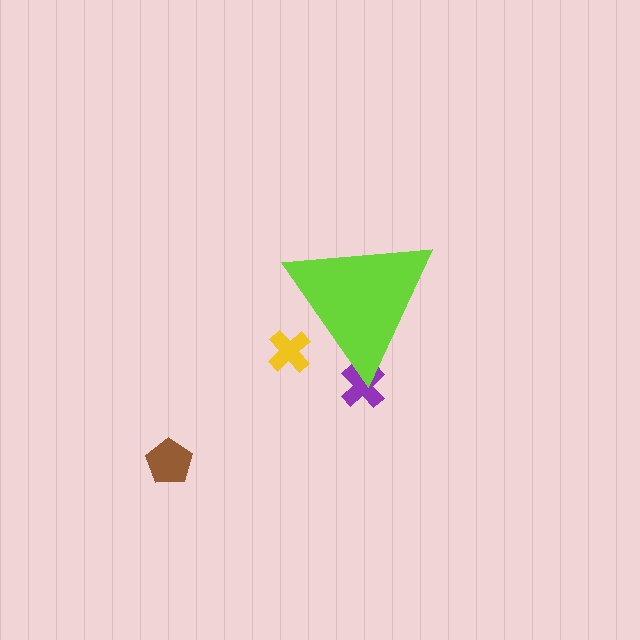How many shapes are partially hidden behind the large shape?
2 shapes are partially hidden.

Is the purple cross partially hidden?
Yes, the purple cross is partially hidden behind the lime triangle.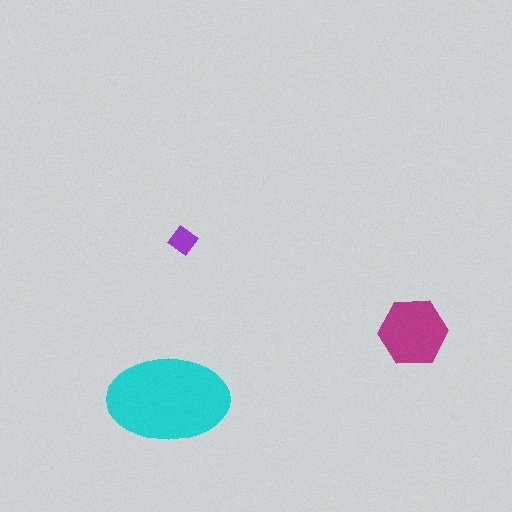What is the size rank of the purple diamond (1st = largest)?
3rd.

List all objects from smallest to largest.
The purple diamond, the magenta hexagon, the cyan ellipse.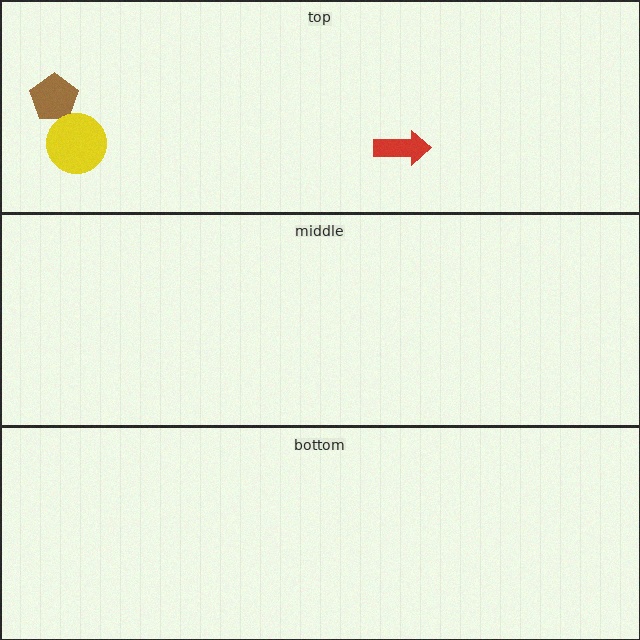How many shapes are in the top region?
3.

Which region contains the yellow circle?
The top region.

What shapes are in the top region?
The brown pentagon, the yellow circle, the red arrow.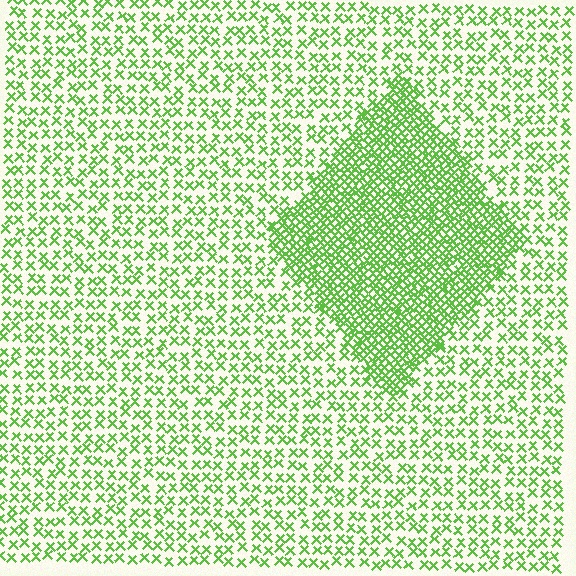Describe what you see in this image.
The image contains small lime elements arranged at two different densities. A diamond-shaped region is visible where the elements are more densely packed than the surrounding area.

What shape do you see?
I see a diamond.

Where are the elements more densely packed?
The elements are more densely packed inside the diamond boundary.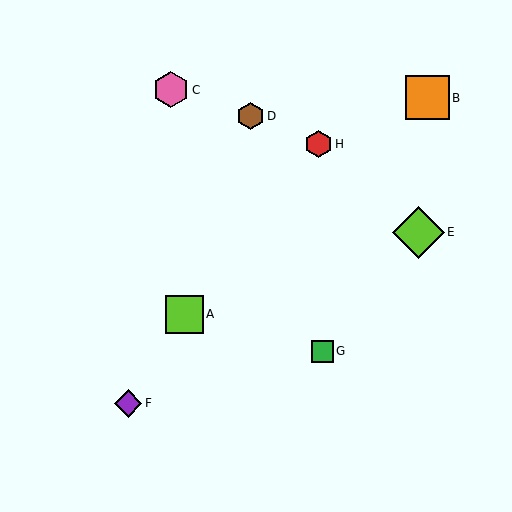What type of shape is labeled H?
Shape H is a red hexagon.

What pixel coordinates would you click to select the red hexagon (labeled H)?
Click at (318, 144) to select the red hexagon H.